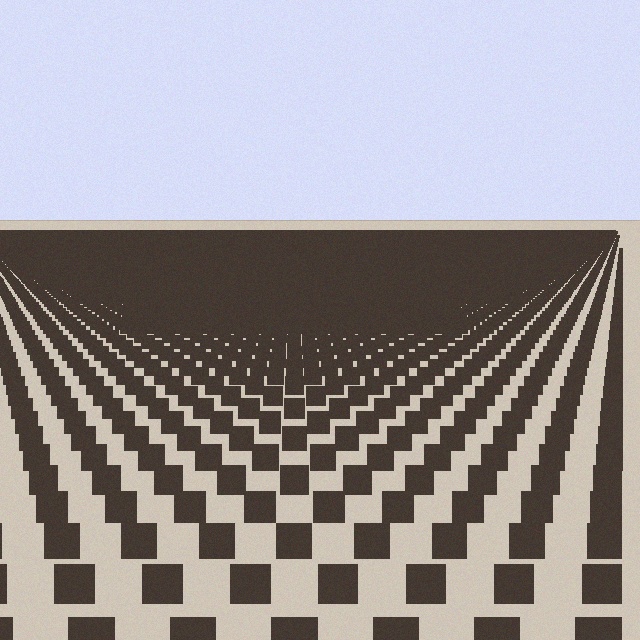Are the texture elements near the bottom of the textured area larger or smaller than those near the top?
Larger. Near the bottom, elements are closer to the viewer and appear at a bigger on-screen size.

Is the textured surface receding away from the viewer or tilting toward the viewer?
The surface is receding away from the viewer. Texture elements get smaller and denser toward the top.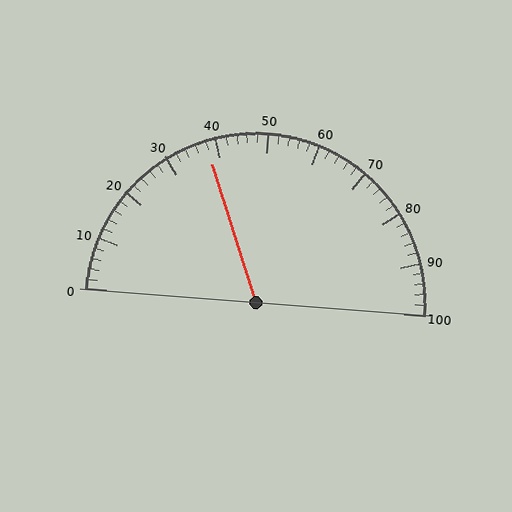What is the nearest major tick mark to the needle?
The nearest major tick mark is 40.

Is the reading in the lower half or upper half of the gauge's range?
The reading is in the lower half of the range (0 to 100).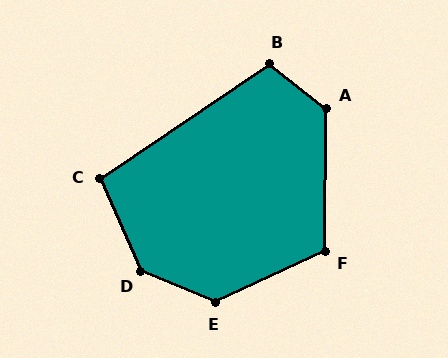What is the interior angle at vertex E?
Approximately 132 degrees (obtuse).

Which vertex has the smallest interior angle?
C, at approximately 100 degrees.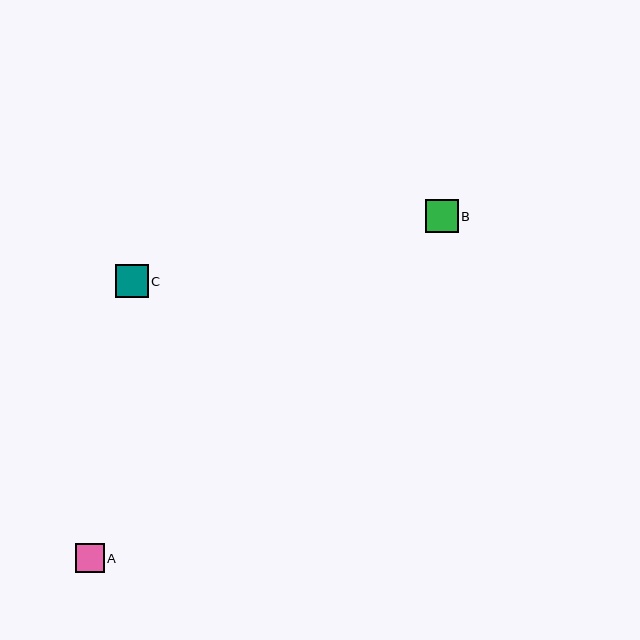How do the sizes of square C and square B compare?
Square C and square B are approximately the same size.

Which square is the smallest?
Square A is the smallest with a size of approximately 29 pixels.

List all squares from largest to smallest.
From largest to smallest: C, B, A.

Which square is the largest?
Square C is the largest with a size of approximately 33 pixels.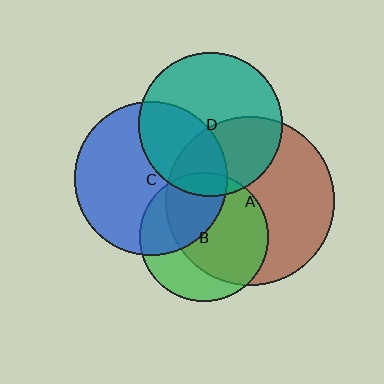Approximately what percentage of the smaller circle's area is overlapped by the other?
Approximately 65%.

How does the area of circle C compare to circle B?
Approximately 1.4 times.